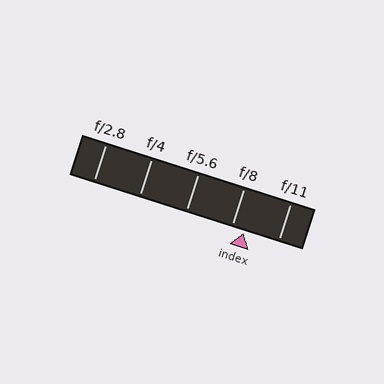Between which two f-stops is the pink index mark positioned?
The index mark is between f/8 and f/11.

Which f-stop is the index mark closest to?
The index mark is closest to f/8.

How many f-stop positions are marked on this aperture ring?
There are 5 f-stop positions marked.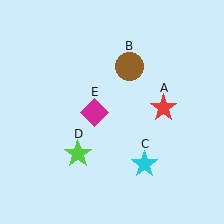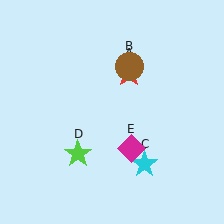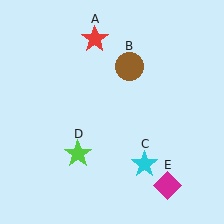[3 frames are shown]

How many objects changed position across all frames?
2 objects changed position: red star (object A), magenta diamond (object E).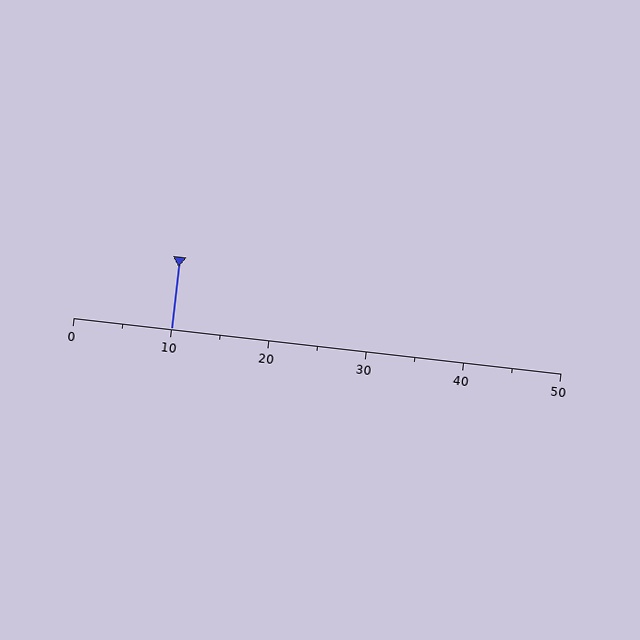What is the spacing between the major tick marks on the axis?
The major ticks are spaced 10 apart.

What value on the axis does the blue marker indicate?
The marker indicates approximately 10.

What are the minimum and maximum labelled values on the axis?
The axis runs from 0 to 50.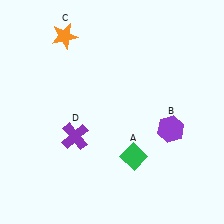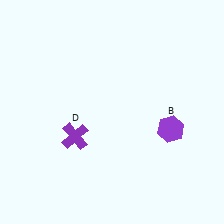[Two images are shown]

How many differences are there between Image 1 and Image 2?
There are 2 differences between the two images.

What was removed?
The green diamond (A), the orange star (C) were removed in Image 2.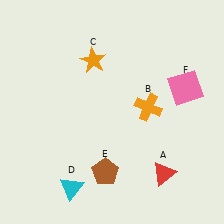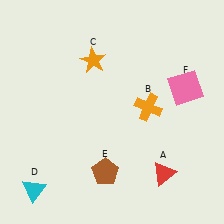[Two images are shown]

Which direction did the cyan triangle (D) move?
The cyan triangle (D) moved left.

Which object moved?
The cyan triangle (D) moved left.